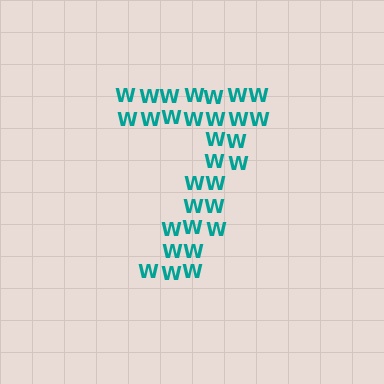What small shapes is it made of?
It is made of small letter W's.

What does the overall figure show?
The overall figure shows the digit 7.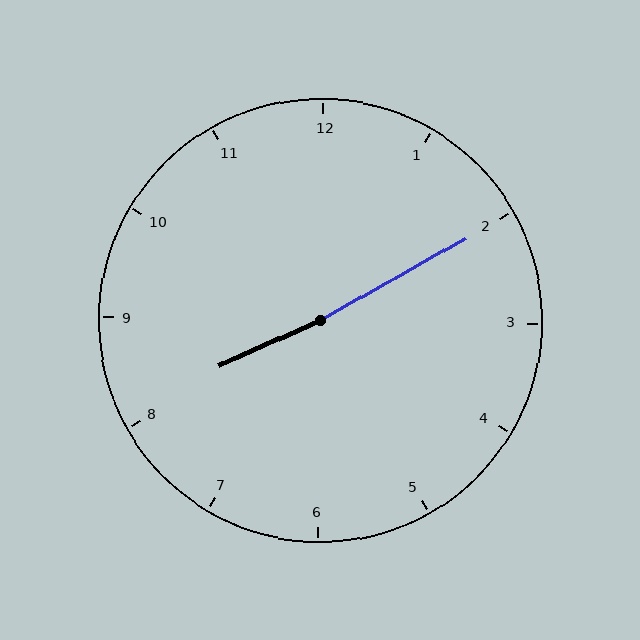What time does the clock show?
8:10.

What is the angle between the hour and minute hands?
Approximately 175 degrees.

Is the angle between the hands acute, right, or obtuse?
It is obtuse.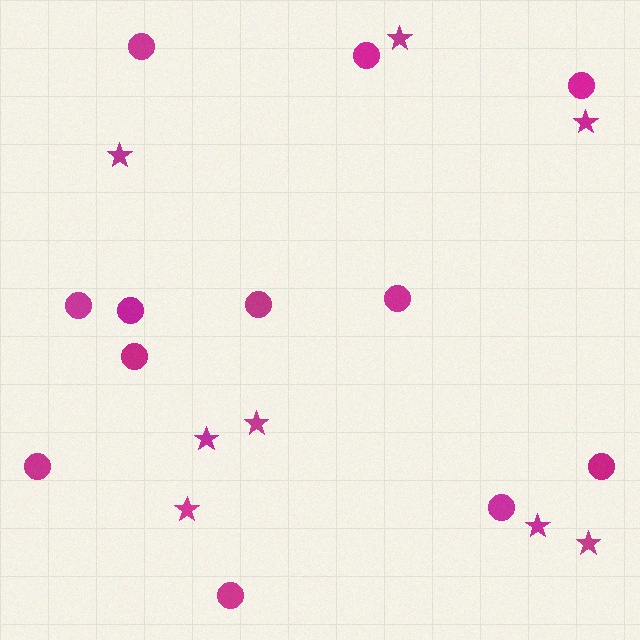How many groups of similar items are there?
There are 2 groups: one group of circles (12) and one group of stars (8).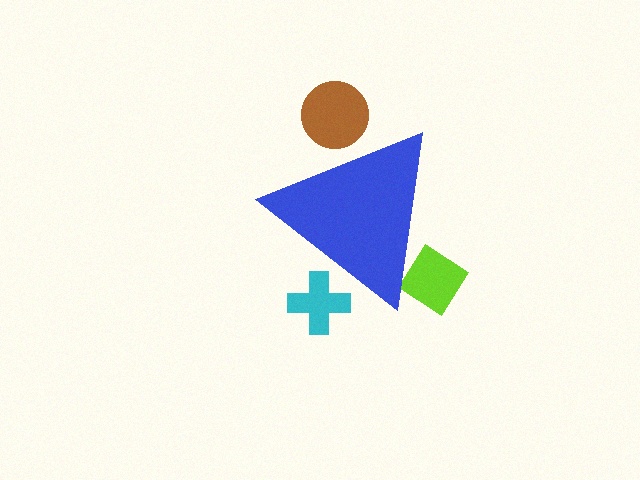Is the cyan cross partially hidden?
Yes, the cyan cross is partially hidden behind the blue triangle.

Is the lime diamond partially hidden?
Yes, the lime diamond is partially hidden behind the blue triangle.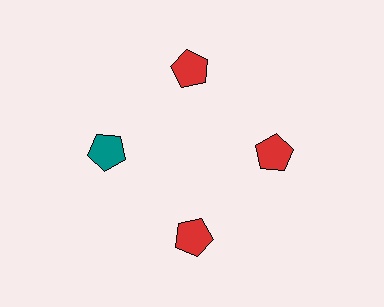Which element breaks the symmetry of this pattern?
The teal pentagon at roughly the 9 o'clock position breaks the symmetry. All other shapes are red pentagons.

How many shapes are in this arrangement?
There are 4 shapes arranged in a ring pattern.